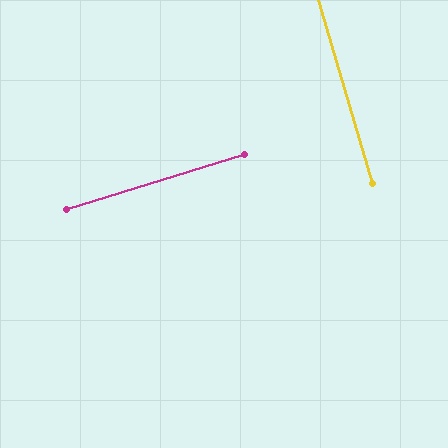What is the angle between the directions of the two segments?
Approximately 89 degrees.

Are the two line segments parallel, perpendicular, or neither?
Perpendicular — they meet at approximately 89°.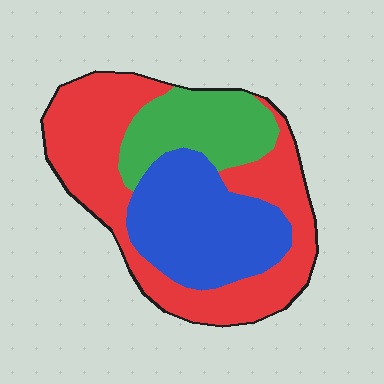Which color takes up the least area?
Green, at roughly 20%.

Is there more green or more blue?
Blue.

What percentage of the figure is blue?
Blue takes up about one third (1/3) of the figure.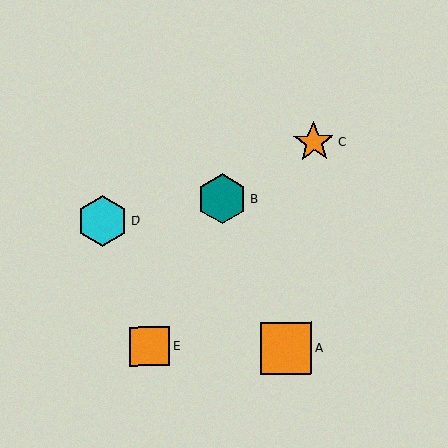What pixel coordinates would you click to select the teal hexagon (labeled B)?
Click at (222, 199) to select the teal hexagon B.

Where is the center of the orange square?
The center of the orange square is at (286, 348).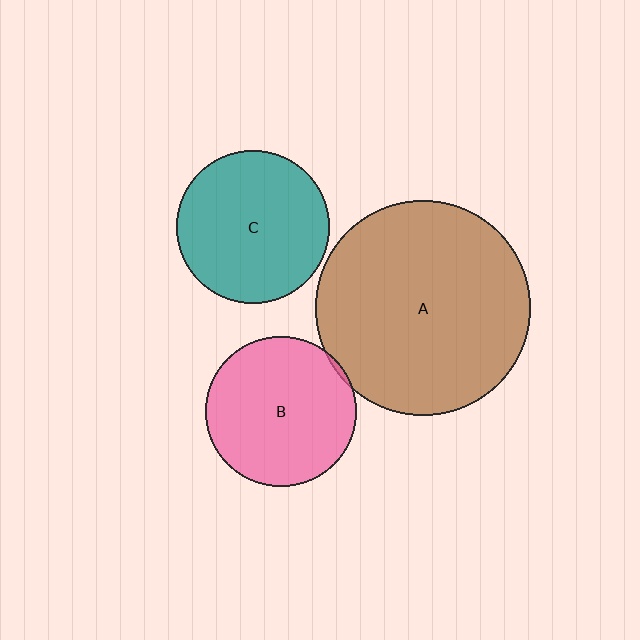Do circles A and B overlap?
Yes.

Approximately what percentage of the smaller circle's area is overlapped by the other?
Approximately 5%.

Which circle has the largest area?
Circle A (brown).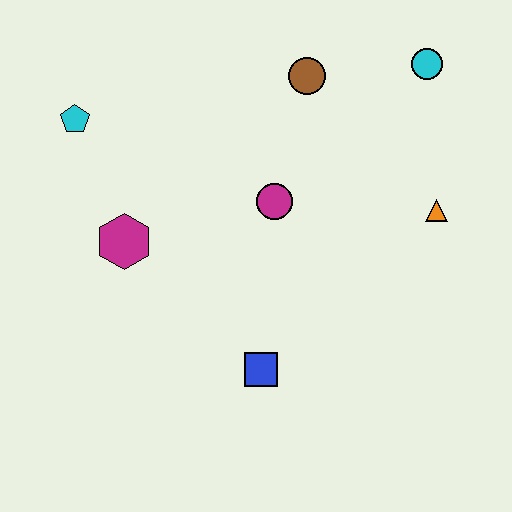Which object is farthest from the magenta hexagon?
The cyan circle is farthest from the magenta hexagon.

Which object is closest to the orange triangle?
The cyan circle is closest to the orange triangle.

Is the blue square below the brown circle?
Yes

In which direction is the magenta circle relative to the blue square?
The magenta circle is above the blue square.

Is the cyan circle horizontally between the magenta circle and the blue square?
No